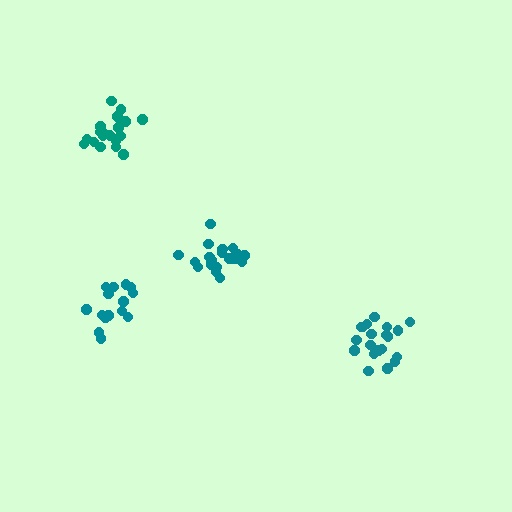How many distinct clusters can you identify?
There are 4 distinct clusters.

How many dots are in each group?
Group 1: 15 dots, Group 2: 21 dots, Group 3: 19 dots, Group 4: 20 dots (75 total).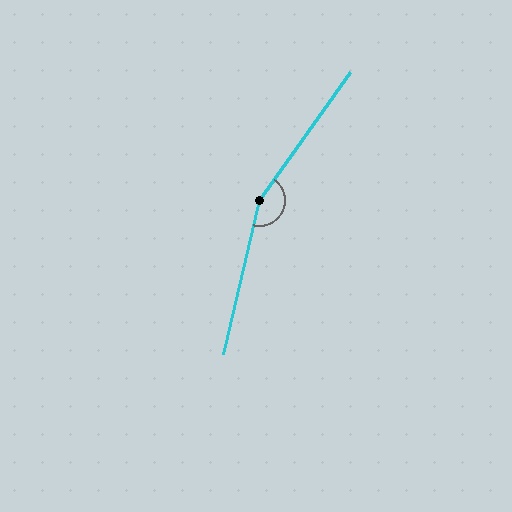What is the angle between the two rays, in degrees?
Approximately 158 degrees.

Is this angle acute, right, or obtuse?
It is obtuse.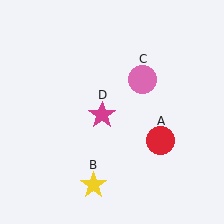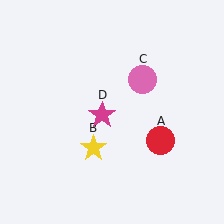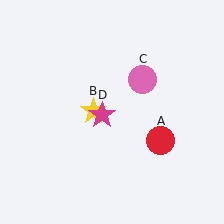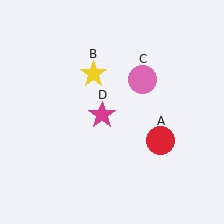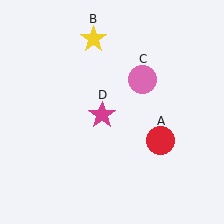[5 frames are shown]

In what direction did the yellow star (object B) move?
The yellow star (object B) moved up.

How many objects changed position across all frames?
1 object changed position: yellow star (object B).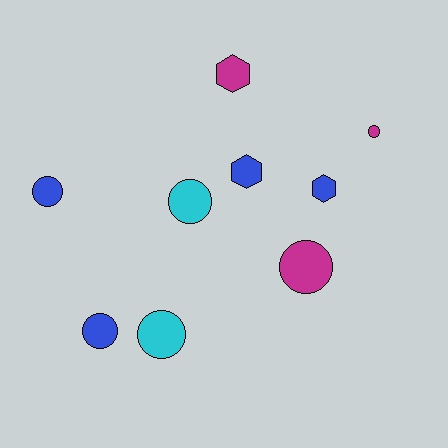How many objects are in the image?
There are 9 objects.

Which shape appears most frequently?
Circle, with 6 objects.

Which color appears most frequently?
Blue, with 4 objects.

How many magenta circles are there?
There are 2 magenta circles.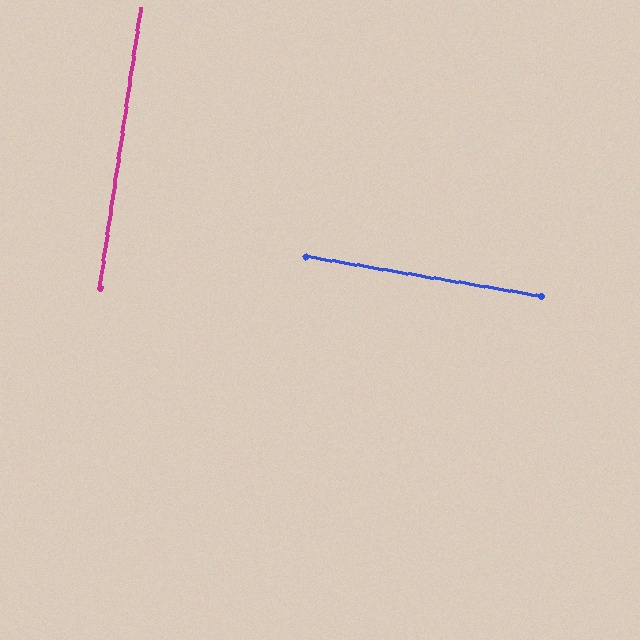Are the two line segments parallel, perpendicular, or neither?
Perpendicular — they meet at approximately 89°.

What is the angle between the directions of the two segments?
Approximately 89 degrees.